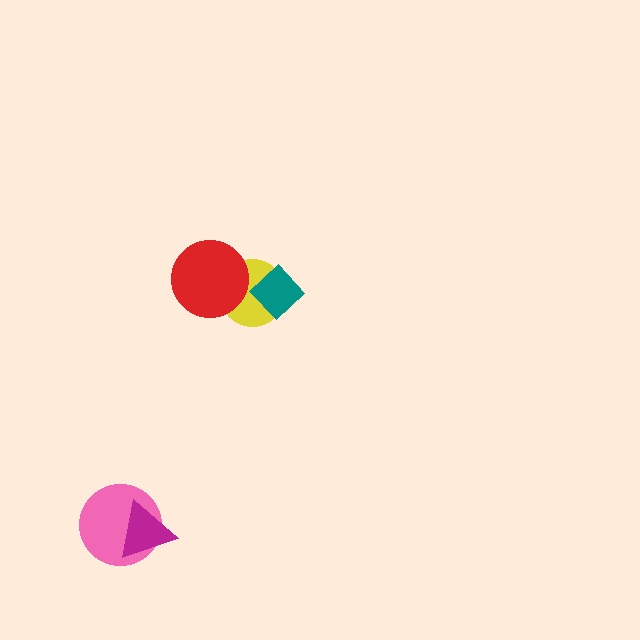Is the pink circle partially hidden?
Yes, it is partially covered by another shape.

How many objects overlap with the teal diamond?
1 object overlaps with the teal diamond.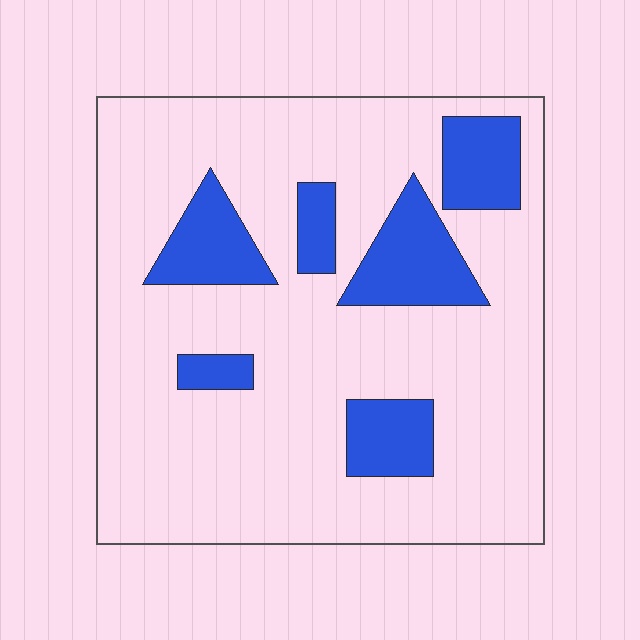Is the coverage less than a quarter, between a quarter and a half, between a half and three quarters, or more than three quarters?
Less than a quarter.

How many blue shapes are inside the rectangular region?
6.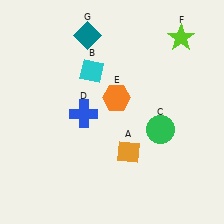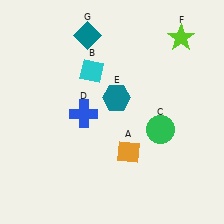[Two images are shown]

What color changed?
The hexagon (E) changed from orange in Image 1 to teal in Image 2.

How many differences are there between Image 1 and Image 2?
There is 1 difference between the two images.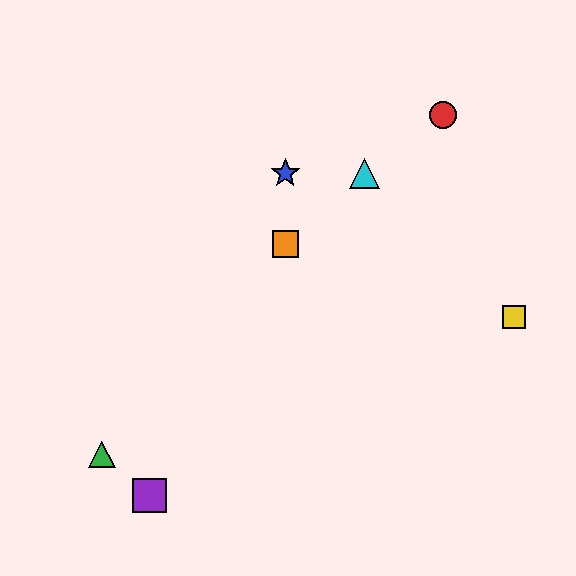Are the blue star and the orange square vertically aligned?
Yes, both are at x≈285.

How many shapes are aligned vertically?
2 shapes (the blue star, the orange square) are aligned vertically.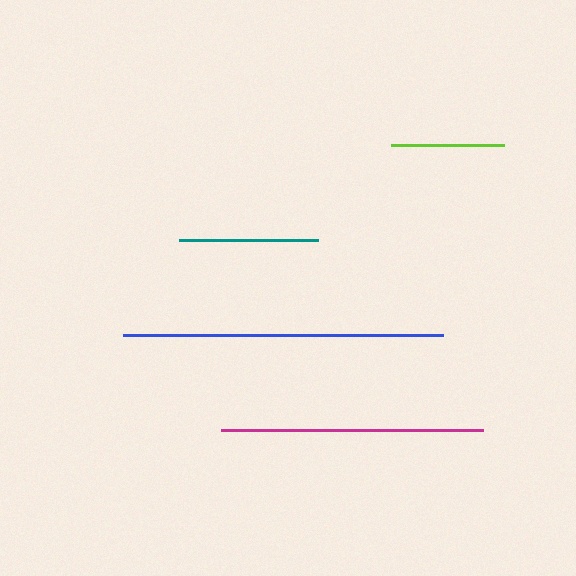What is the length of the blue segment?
The blue segment is approximately 320 pixels long.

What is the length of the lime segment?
The lime segment is approximately 113 pixels long.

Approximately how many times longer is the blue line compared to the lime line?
The blue line is approximately 2.8 times the length of the lime line.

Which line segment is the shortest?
The lime line is the shortest at approximately 113 pixels.